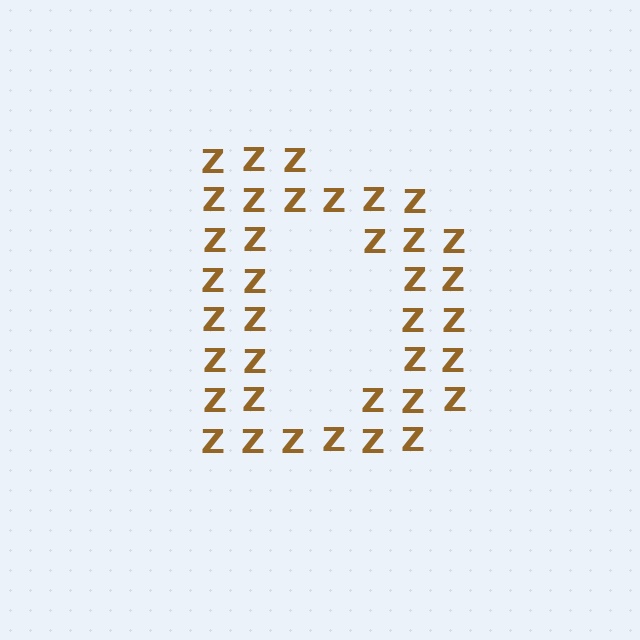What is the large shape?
The large shape is the letter D.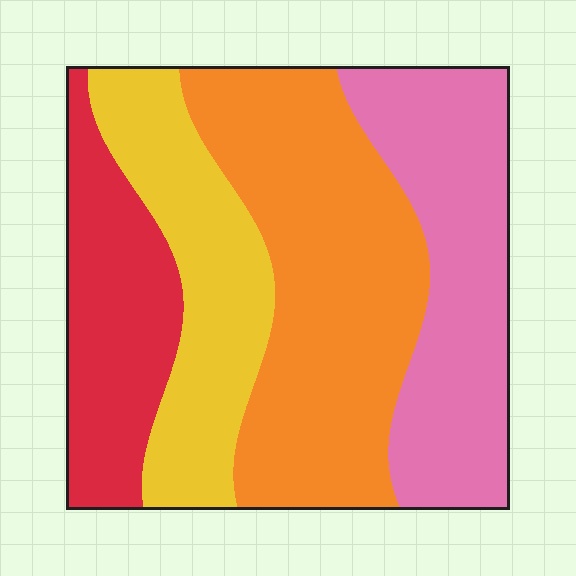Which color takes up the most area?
Orange, at roughly 35%.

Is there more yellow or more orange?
Orange.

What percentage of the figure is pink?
Pink covers roughly 25% of the figure.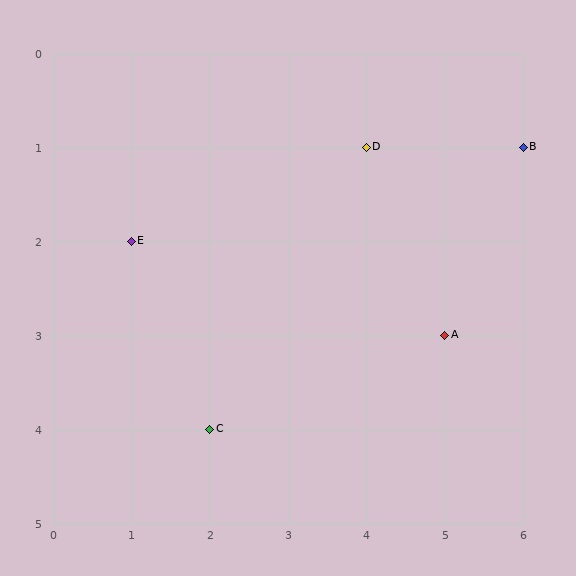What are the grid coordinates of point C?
Point C is at grid coordinates (2, 4).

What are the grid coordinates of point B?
Point B is at grid coordinates (6, 1).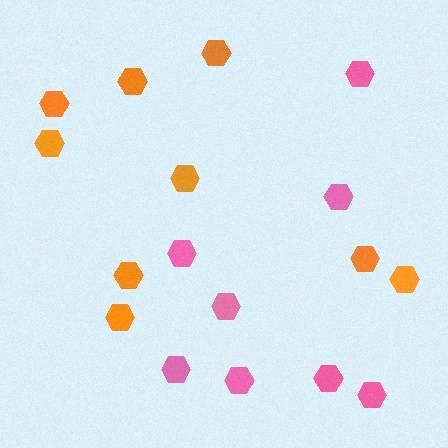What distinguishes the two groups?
There are 2 groups: one group of pink hexagons (8) and one group of orange hexagons (9).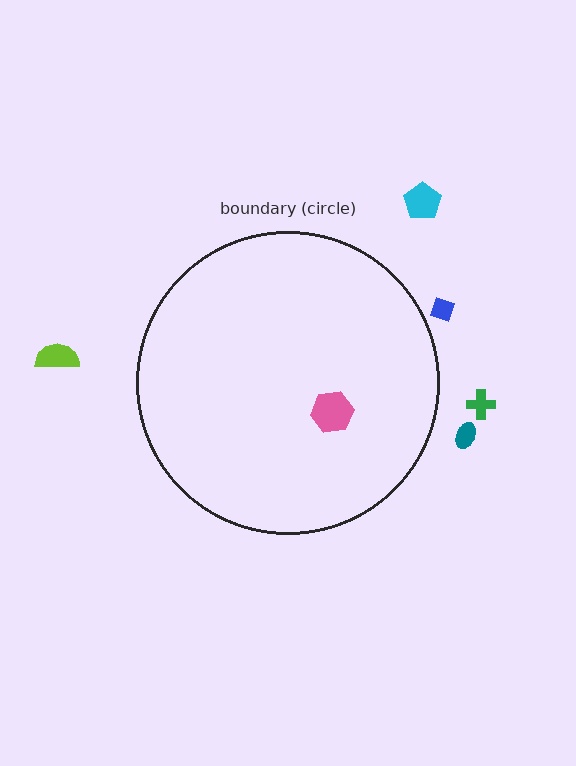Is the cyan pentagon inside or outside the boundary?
Outside.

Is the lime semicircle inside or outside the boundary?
Outside.